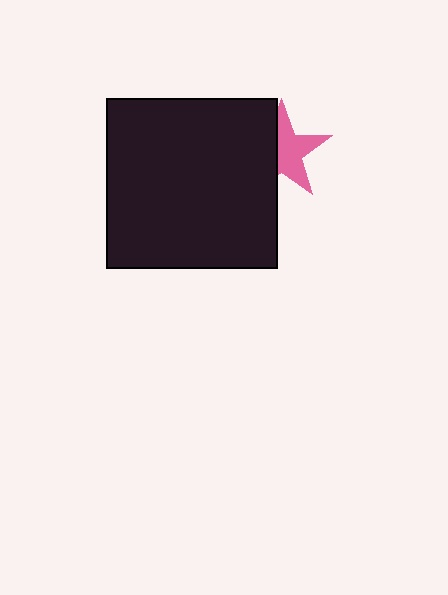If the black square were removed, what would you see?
You would see the complete pink star.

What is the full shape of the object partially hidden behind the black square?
The partially hidden object is a pink star.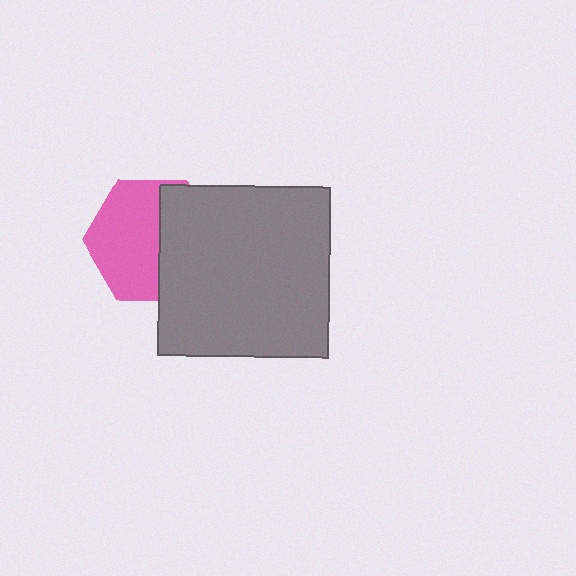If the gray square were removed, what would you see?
You would see the complete pink hexagon.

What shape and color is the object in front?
The object in front is a gray square.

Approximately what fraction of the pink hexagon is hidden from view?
Roughly 43% of the pink hexagon is hidden behind the gray square.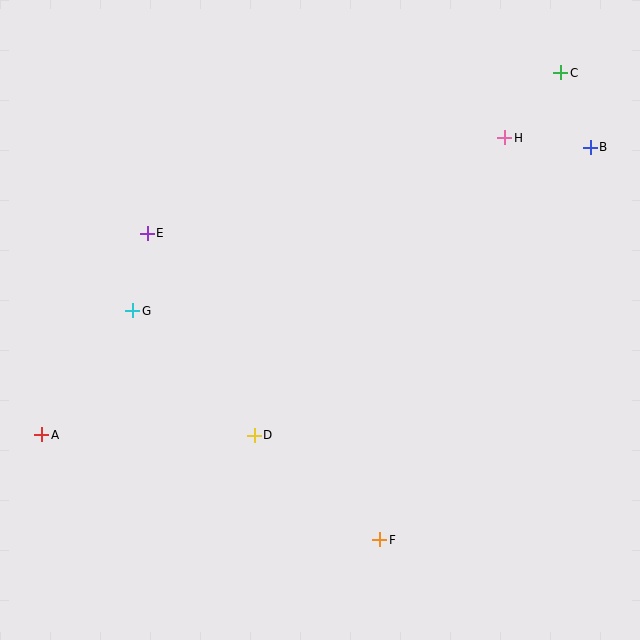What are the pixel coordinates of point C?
Point C is at (561, 73).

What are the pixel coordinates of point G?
Point G is at (133, 311).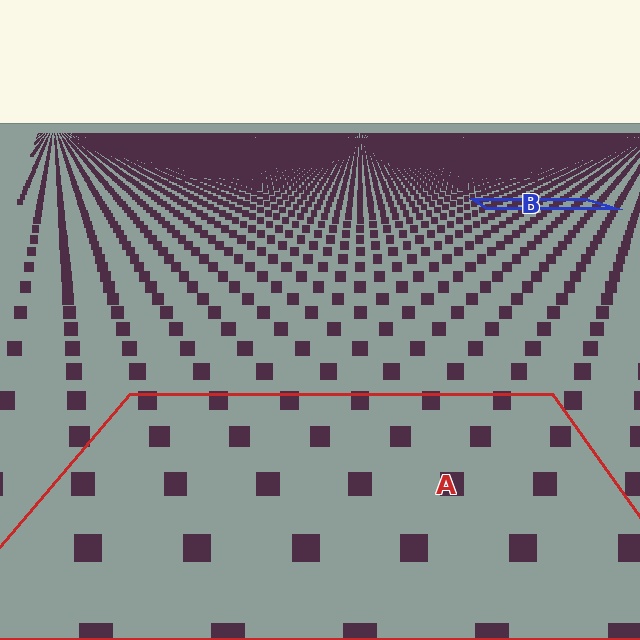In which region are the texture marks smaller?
The texture marks are smaller in region B, because it is farther away.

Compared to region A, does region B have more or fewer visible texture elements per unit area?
Region B has more texture elements per unit area — they are packed more densely because it is farther away.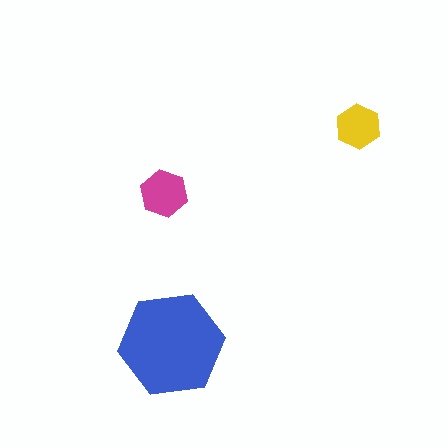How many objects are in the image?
There are 3 objects in the image.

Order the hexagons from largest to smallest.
the blue one, the magenta one, the yellow one.